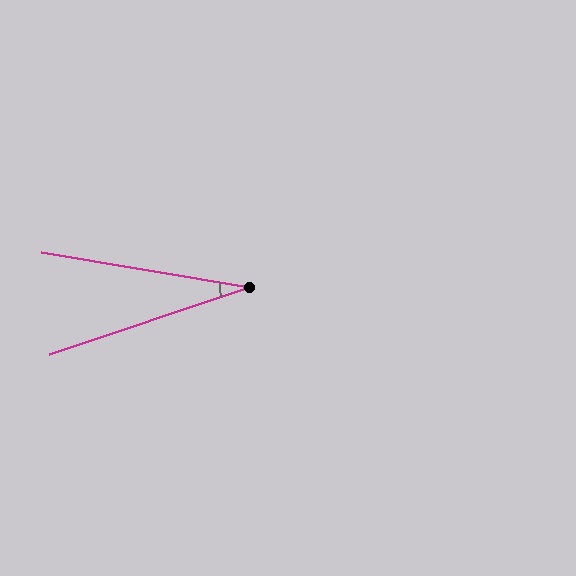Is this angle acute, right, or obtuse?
It is acute.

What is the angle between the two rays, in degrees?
Approximately 28 degrees.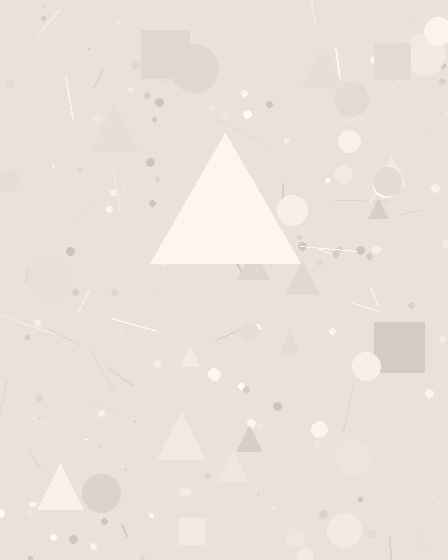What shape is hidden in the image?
A triangle is hidden in the image.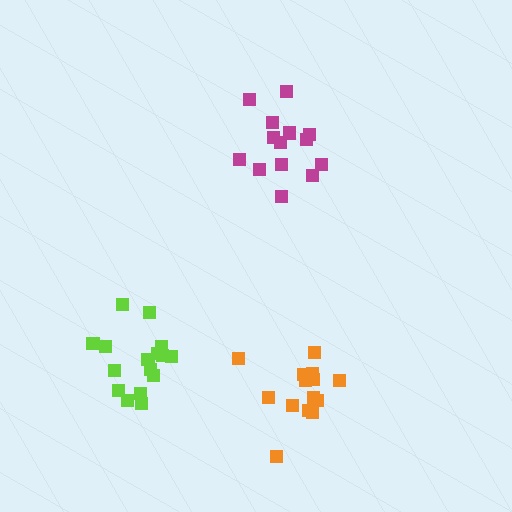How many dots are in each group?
Group 1: 16 dots, Group 2: 14 dots, Group 3: 15 dots (45 total).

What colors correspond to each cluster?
The clusters are colored: lime, magenta, orange.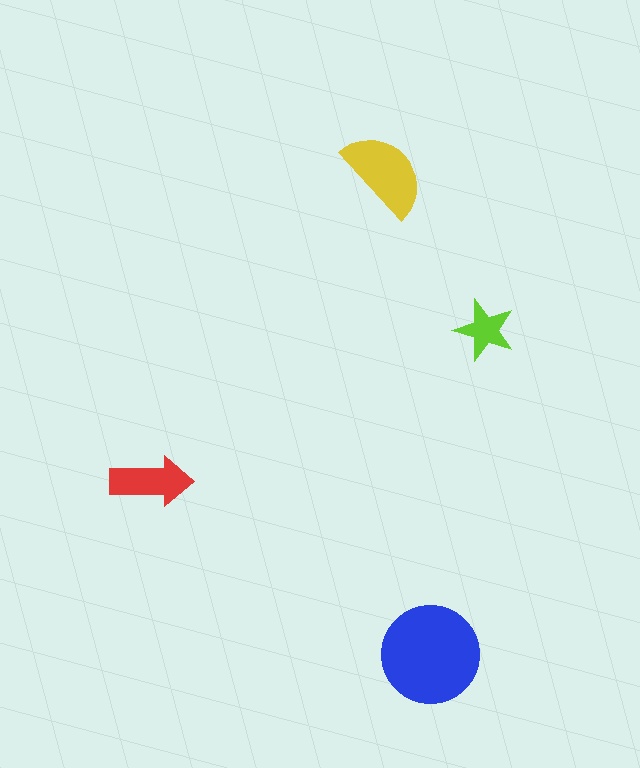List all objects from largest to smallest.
The blue circle, the yellow semicircle, the red arrow, the lime star.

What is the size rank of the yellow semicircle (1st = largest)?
2nd.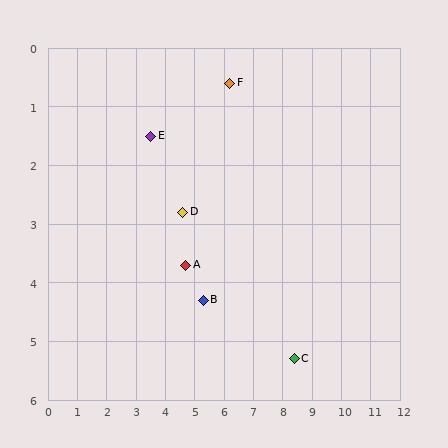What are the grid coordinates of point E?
Point E is at approximately (3.5, 1.5).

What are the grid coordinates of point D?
Point D is at approximately (4.6, 2.8).